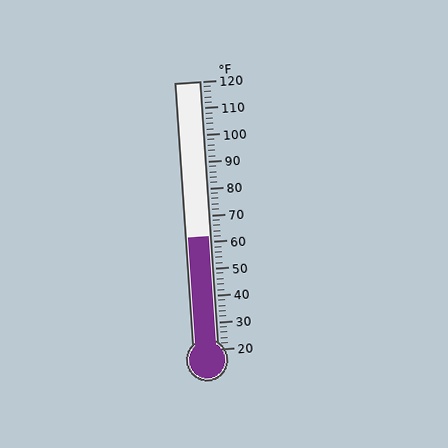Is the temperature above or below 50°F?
The temperature is above 50°F.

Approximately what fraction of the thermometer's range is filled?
The thermometer is filled to approximately 40% of its range.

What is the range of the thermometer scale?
The thermometer scale ranges from 20°F to 120°F.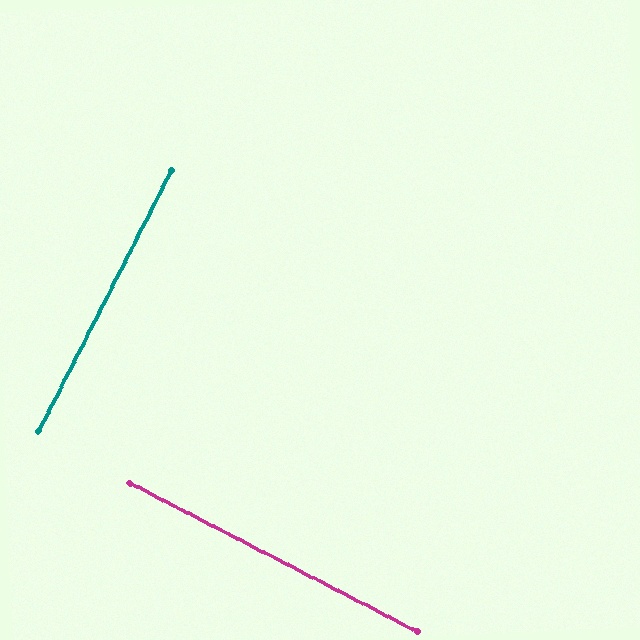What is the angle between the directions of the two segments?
Approximately 89 degrees.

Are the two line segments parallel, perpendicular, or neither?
Perpendicular — they meet at approximately 89°.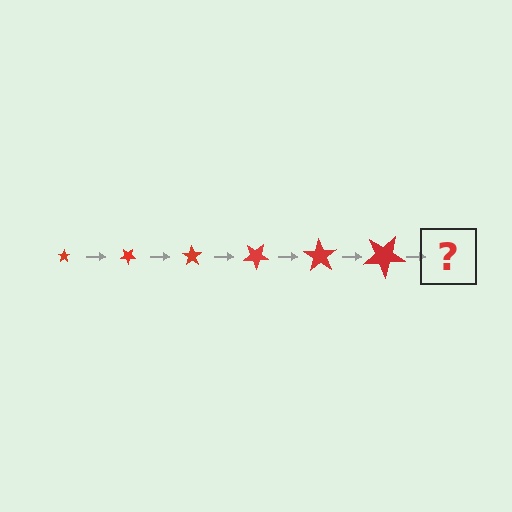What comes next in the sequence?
The next element should be a star, larger than the previous one and rotated 210 degrees from the start.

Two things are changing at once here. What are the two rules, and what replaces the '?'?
The two rules are that the star grows larger each step and it rotates 35 degrees each step. The '?' should be a star, larger than the previous one and rotated 210 degrees from the start.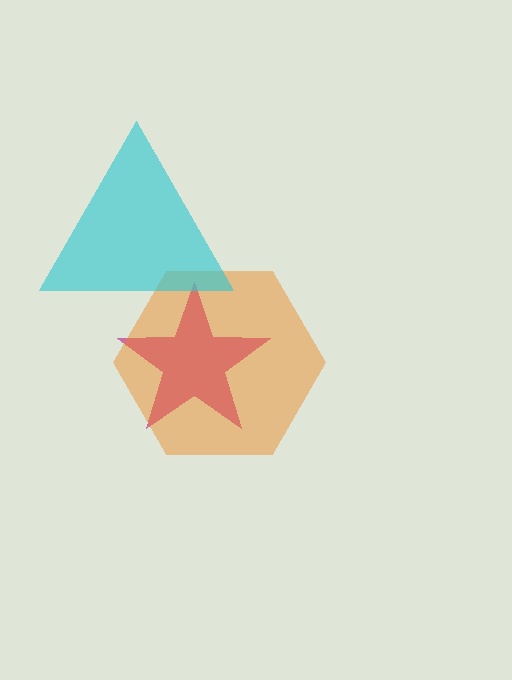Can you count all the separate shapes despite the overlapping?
Yes, there are 3 separate shapes.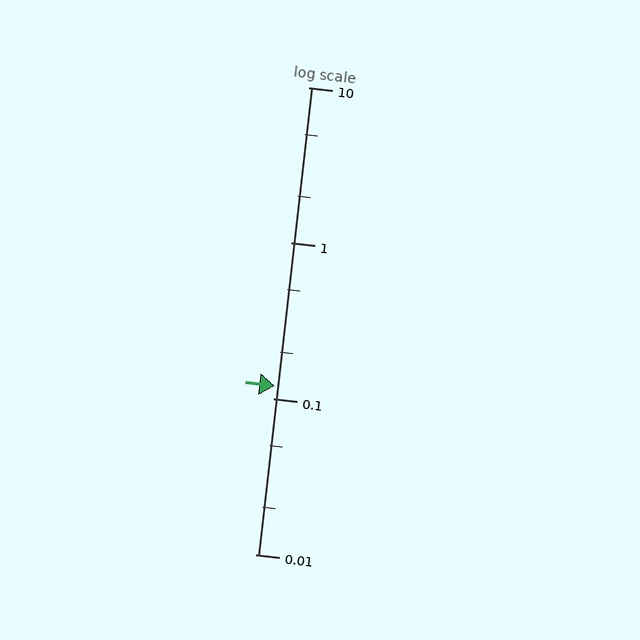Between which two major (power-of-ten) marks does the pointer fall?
The pointer is between 0.1 and 1.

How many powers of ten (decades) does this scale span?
The scale spans 3 decades, from 0.01 to 10.